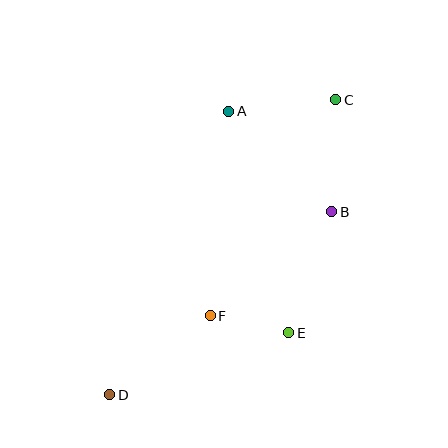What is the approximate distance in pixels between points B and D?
The distance between B and D is approximately 288 pixels.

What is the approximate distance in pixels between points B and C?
The distance between B and C is approximately 112 pixels.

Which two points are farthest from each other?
Points C and D are farthest from each other.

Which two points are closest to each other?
Points E and F are closest to each other.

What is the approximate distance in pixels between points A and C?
The distance between A and C is approximately 108 pixels.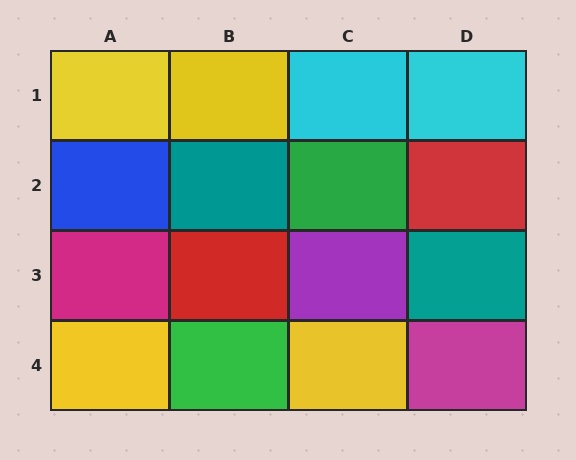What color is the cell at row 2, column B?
Teal.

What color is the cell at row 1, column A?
Yellow.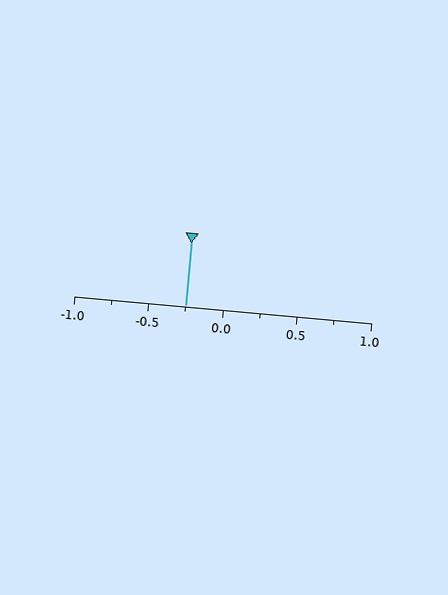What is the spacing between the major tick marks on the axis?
The major ticks are spaced 0.5 apart.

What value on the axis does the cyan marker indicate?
The marker indicates approximately -0.25.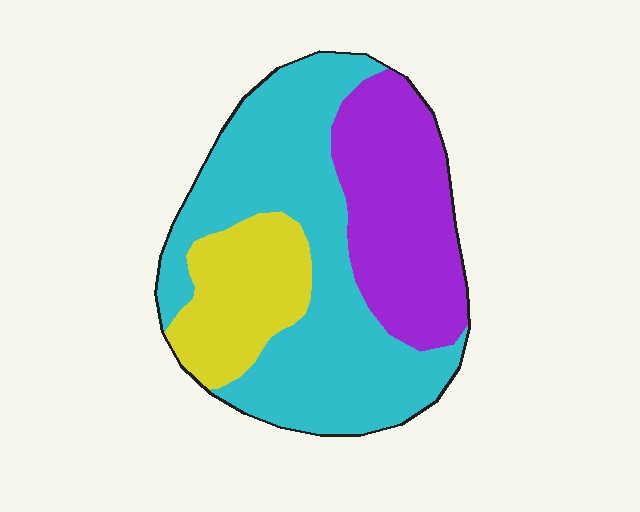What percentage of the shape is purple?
Purple covers 29% of the shape.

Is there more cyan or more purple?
Cyan.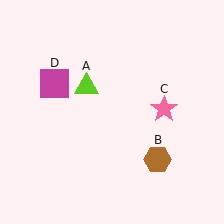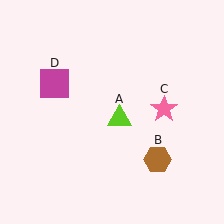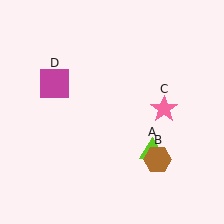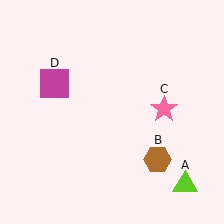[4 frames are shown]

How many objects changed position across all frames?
1 object changed position: lime triangle (object A).